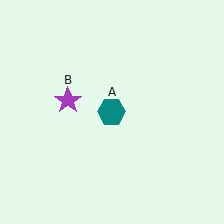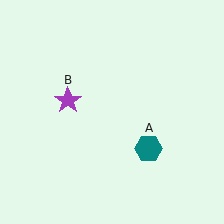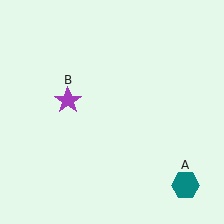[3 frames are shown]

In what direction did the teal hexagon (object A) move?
The teal hexagon (object A) moved down and to the right.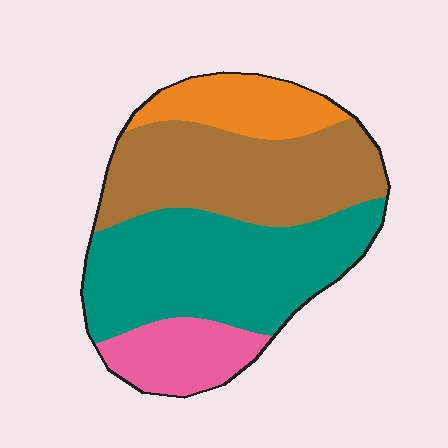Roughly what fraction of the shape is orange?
Orange takes up less than a sixth of the shape.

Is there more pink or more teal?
Teal.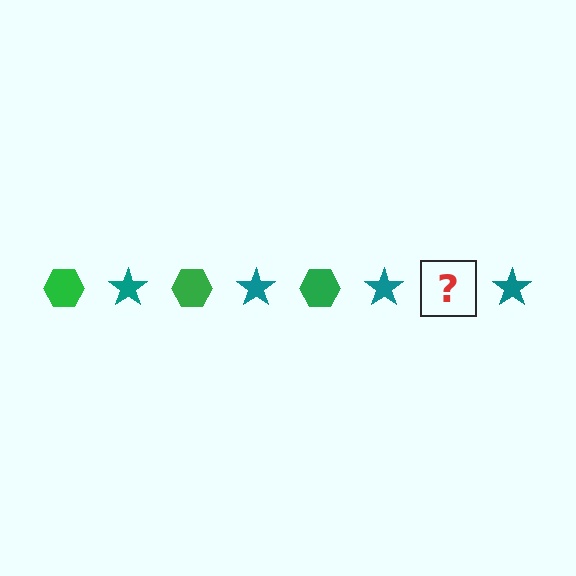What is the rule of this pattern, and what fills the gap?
The rule is that the pattern alternates between green hexagon and teal star. The gap should be filled with a green hexagon.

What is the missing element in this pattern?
The missing element is a green hexagon.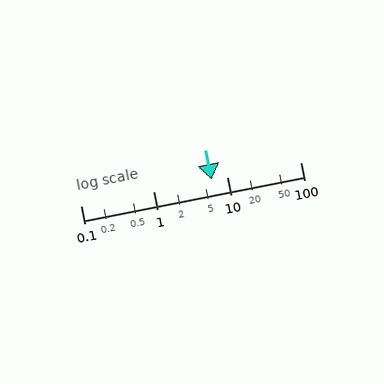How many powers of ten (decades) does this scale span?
The scale spans 3 decades, from 0.1 to 100.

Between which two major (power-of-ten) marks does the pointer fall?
The pointer is between 1 and 10.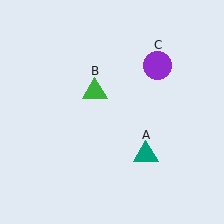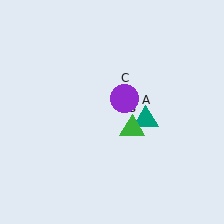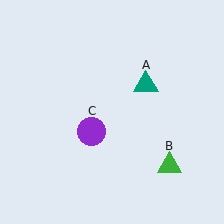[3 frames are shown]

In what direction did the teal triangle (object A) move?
The teal triangle (object A) moved up.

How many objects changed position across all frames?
3 objects changed position: teal triangle (object A), green triangle (object B), purple circle (object C).